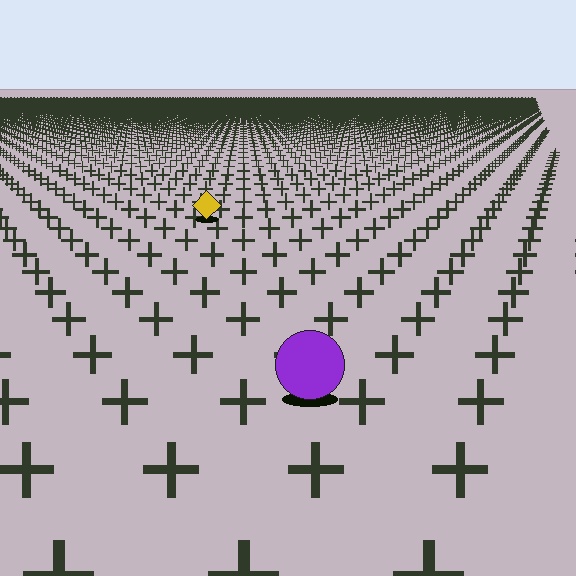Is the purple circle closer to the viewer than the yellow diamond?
Yes. The purple circle is closer — you can tell from the texture gradient: the ground texture is coarser near it.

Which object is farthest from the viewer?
The yellow diamond is farthest from the viewer. It appears smaller and the ground texture around it is denser.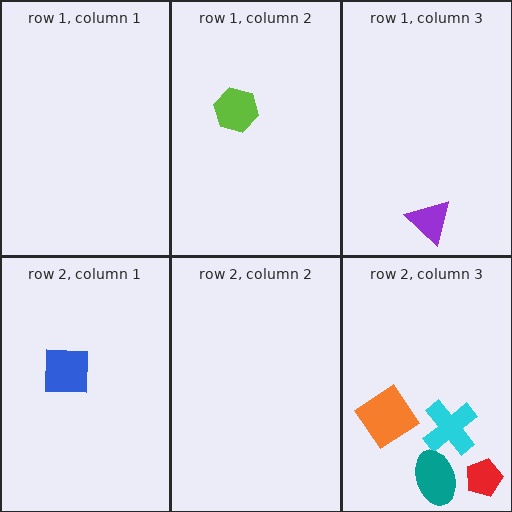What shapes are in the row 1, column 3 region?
The purple triangle.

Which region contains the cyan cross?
The row 2, column 3 region.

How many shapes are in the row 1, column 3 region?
1.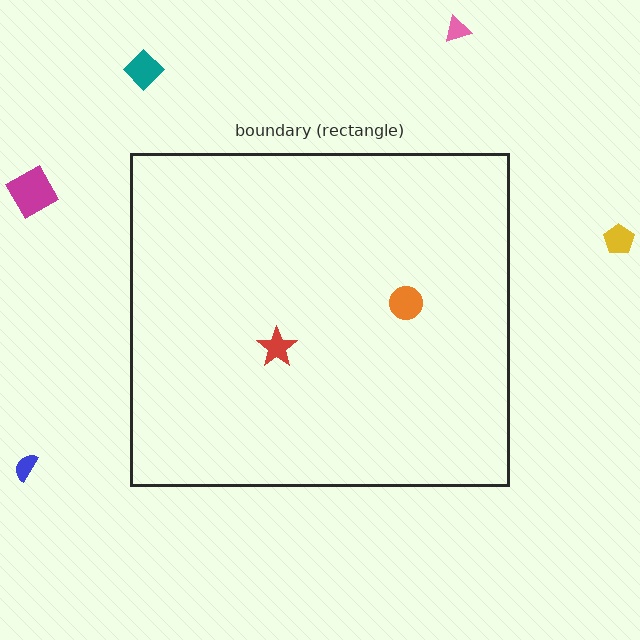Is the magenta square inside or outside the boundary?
Outside.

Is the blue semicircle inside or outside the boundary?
Outside.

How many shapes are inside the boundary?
2 inside, 5 outside.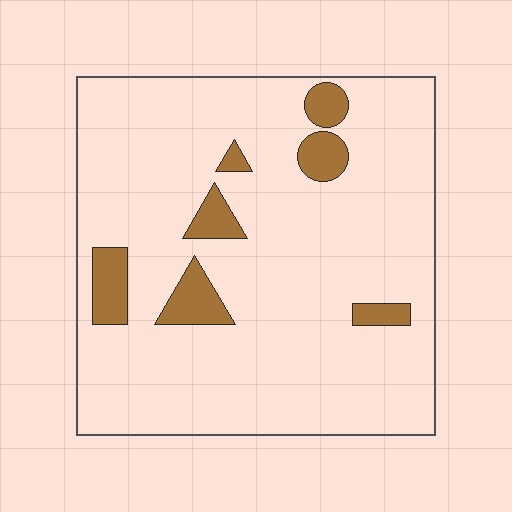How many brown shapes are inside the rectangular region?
7.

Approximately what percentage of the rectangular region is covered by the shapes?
Approximately 10%.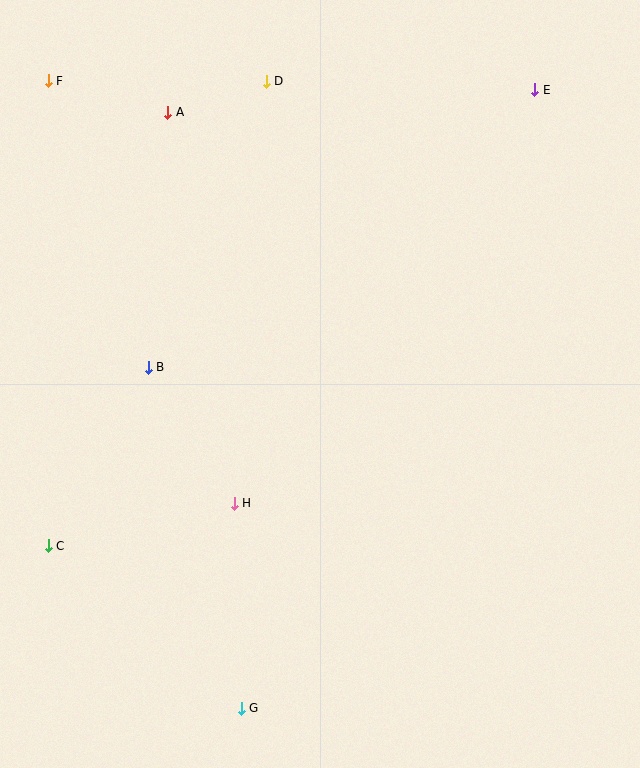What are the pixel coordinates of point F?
Point F is at (48, 81).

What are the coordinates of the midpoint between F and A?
The midpoint between F and A is at (108, 96).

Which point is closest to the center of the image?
Point H at (234, 503) is closest to the center.